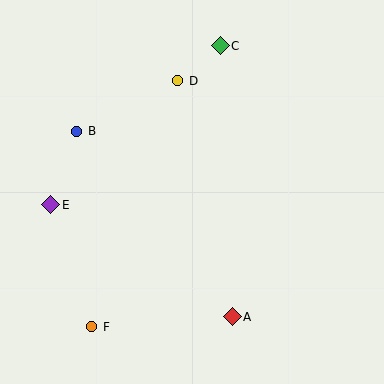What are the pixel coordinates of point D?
Point D is at (178, 81).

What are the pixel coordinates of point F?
Point F is at (92, 327).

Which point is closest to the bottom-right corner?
Point A is closest to the bottom-right corner.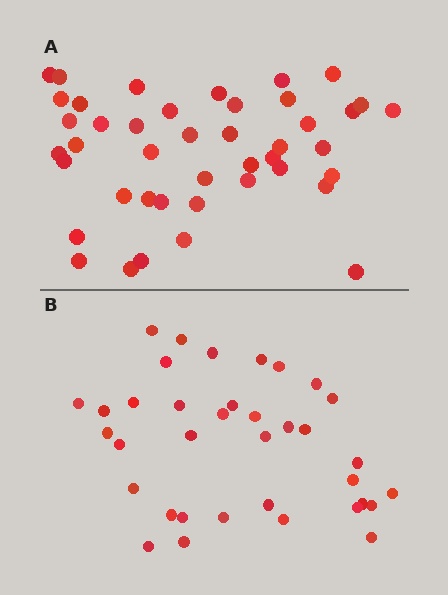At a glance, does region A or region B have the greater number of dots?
Region A (the top region) has more dots.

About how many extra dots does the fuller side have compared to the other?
Region A has roughly 8 or so more dots than region B.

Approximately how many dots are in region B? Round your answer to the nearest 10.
About 40 dots. (The exact count is 36, which rounds to 40.)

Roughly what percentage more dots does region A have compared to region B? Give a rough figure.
About 20% more.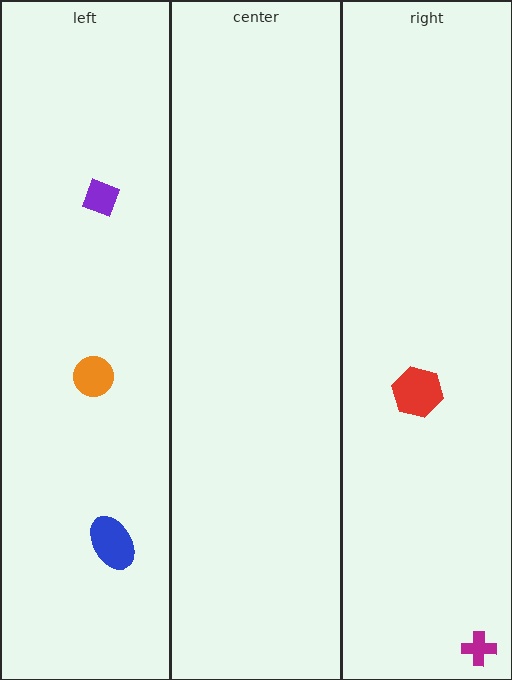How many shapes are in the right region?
2.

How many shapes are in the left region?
3.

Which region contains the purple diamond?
The left region.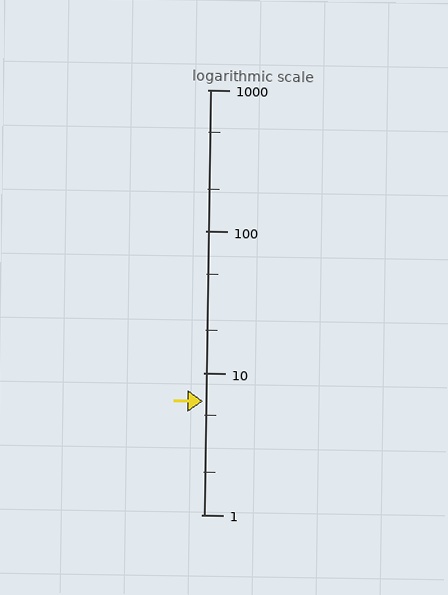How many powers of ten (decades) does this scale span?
The scale spans 3 decades, from 1 to 1000.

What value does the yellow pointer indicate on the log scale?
The pointer indicates approximately 6.3.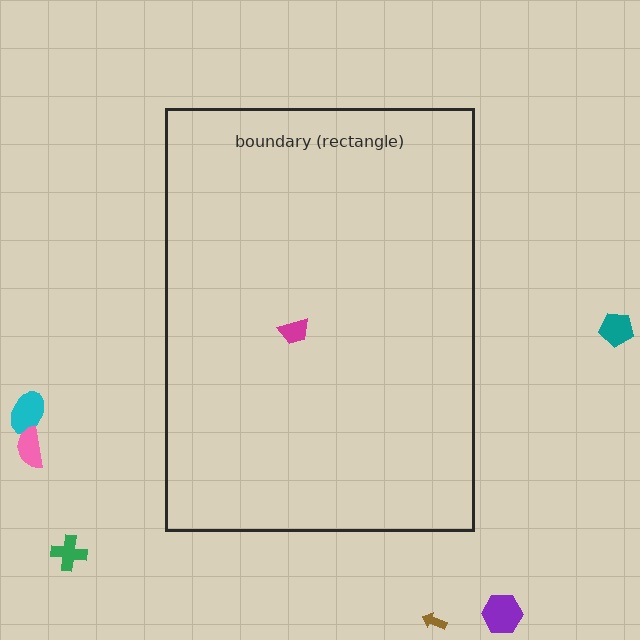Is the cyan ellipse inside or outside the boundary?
Outside.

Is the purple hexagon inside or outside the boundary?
Outside.